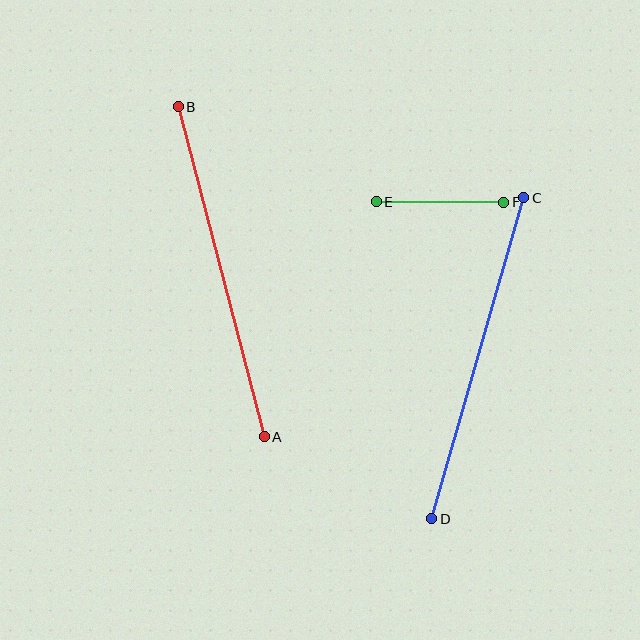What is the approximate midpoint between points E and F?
The midpoint is at approximately (440, 202) pixels.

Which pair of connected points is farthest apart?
Points A and B are farthest apart.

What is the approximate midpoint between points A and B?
The midpoint is at approximately (221, 272) pixels.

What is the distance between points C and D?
The distance is approximately 334 pixels.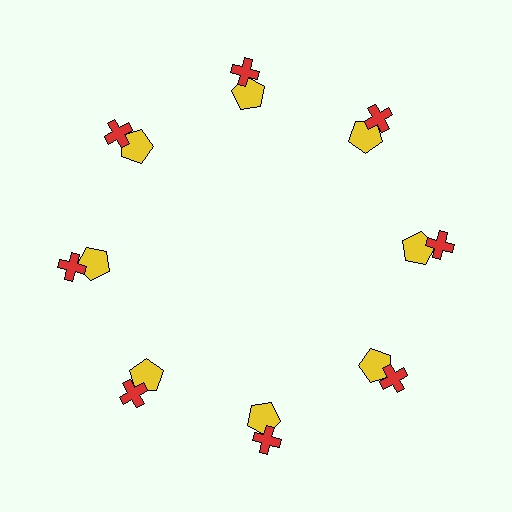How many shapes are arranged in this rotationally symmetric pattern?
There are 16 shapes, arranged in 8 groups of 2.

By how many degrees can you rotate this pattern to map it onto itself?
The pattern maps onto itself every 45 degrees of rotation.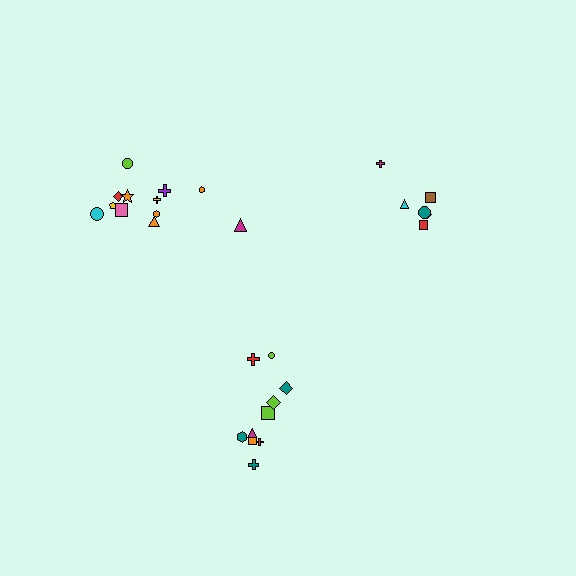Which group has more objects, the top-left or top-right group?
The top-left group.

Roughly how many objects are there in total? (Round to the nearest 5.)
Roughly 30 objects in total.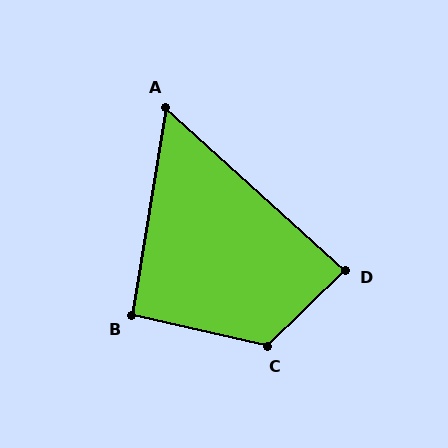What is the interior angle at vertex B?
Approximately 94 degrees (approximately right).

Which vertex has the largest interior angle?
C, at approximately 123 degrees.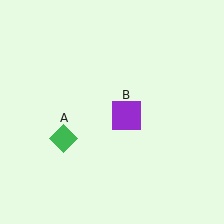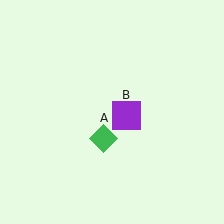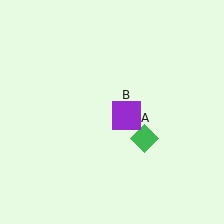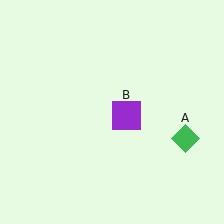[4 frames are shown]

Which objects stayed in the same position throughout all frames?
Purple square (object B) remained stationary.